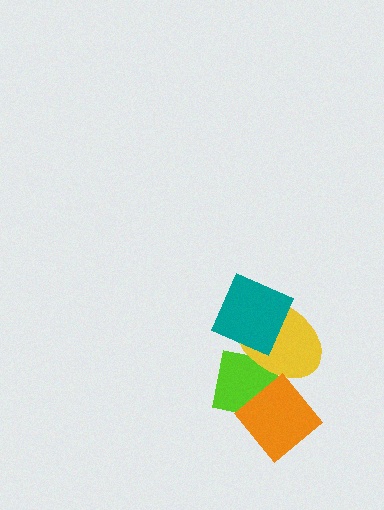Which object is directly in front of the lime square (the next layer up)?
The yellow ellipse is directly in front of the lime square.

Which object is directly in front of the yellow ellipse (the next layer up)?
The teal square is directly in front of the yellow ellipse.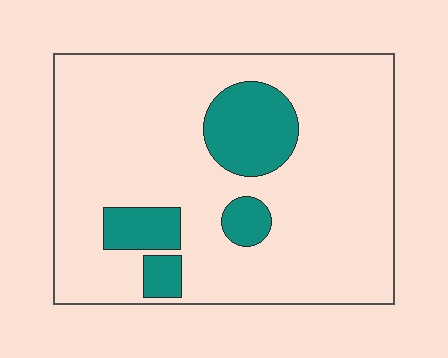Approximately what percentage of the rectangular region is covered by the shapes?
Approximately 15%.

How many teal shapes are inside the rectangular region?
4.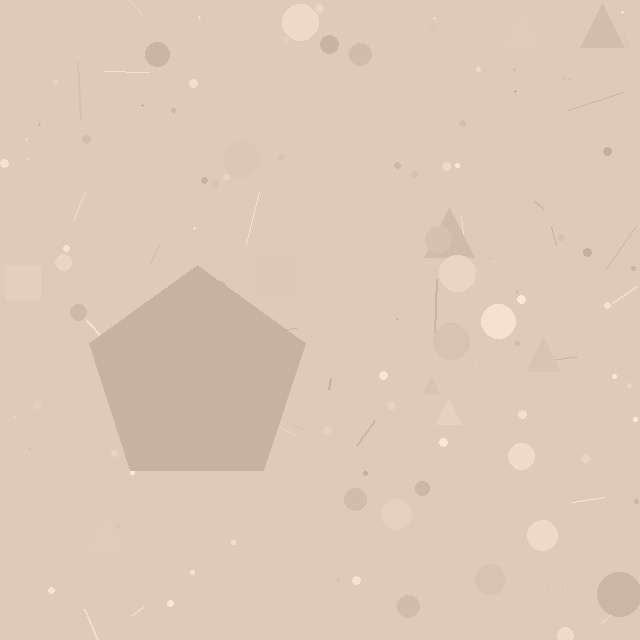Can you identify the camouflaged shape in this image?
The camouflaged shape is a pentagon.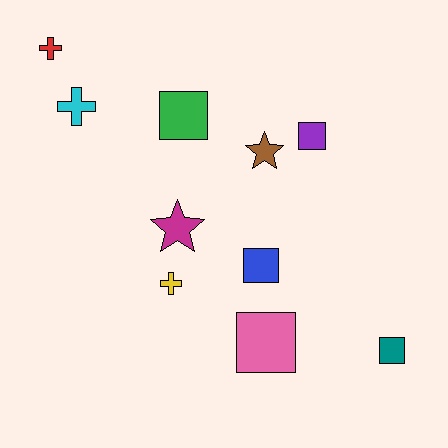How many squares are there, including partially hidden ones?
There are 5 squares.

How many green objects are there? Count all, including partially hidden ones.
There is 1 green object.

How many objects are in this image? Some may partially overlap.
There are 10 objects.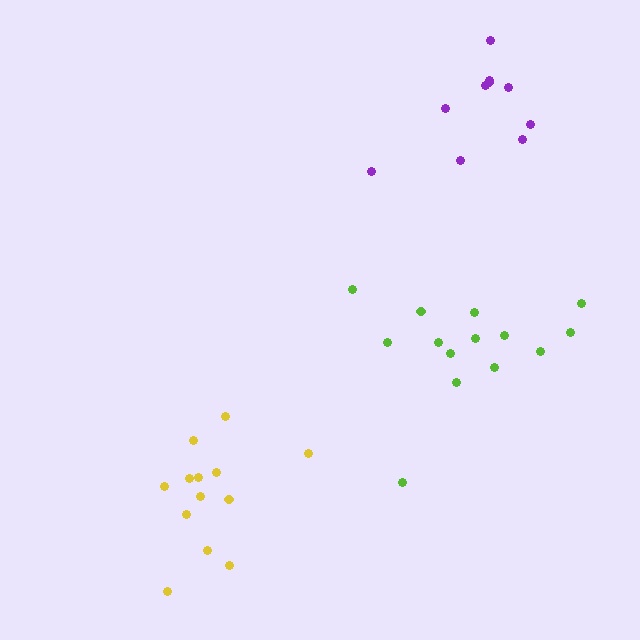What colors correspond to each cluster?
The clusters are colored: lime, yellow, purple.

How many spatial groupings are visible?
There are 3 spatial groupings.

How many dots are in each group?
Group 1: 14 dots, Group 2: 13 dots, Group 3: 10 dots (37 total).